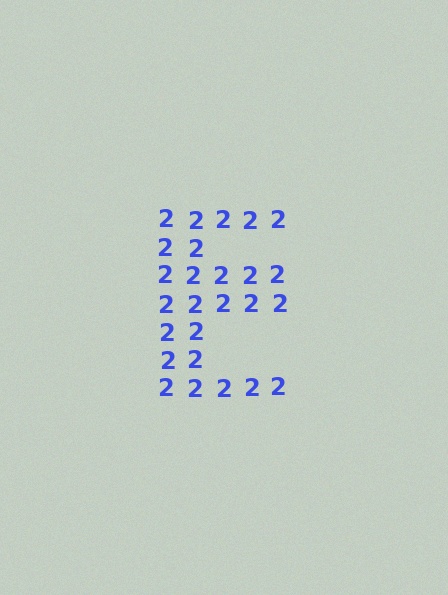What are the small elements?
The small elements are digit 2's.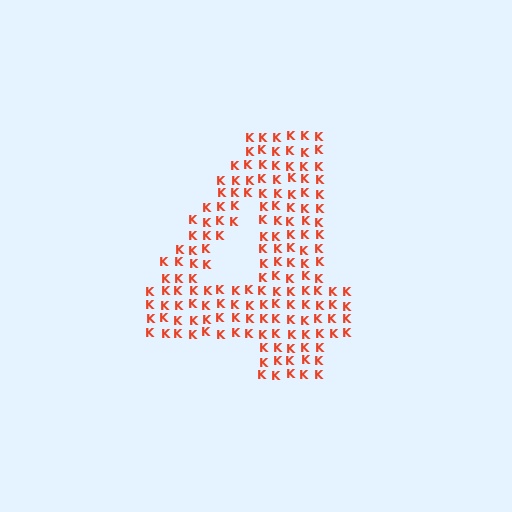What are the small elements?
The small elements are letter K's.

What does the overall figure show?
The overall figure shows the digit 4.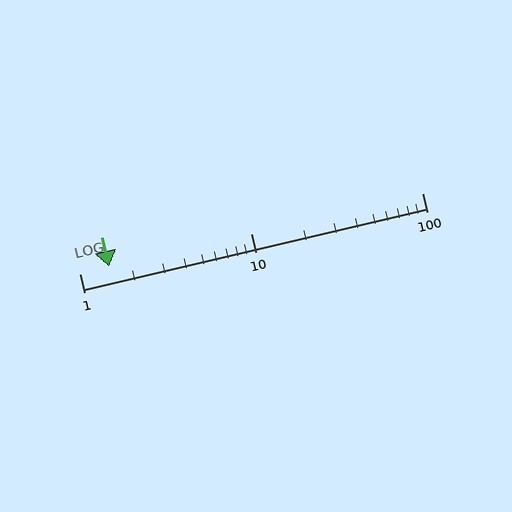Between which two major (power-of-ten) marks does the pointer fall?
The pointer is between 1 and 10.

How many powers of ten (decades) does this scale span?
The scale spans 2 decades, from 1 to 100.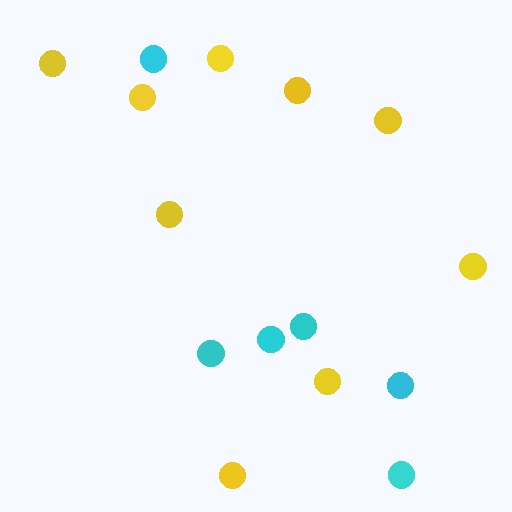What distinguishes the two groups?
There are 2 groups: one group of cyan circles (6) and one group of yellow circles (9).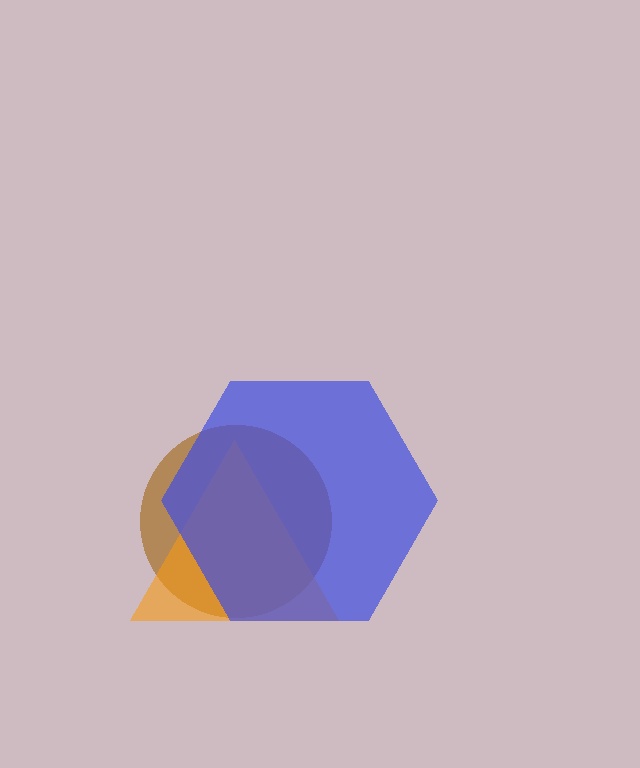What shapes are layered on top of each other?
The layered shapes are: a brown circle, an orange triangle, a blue hexagon.